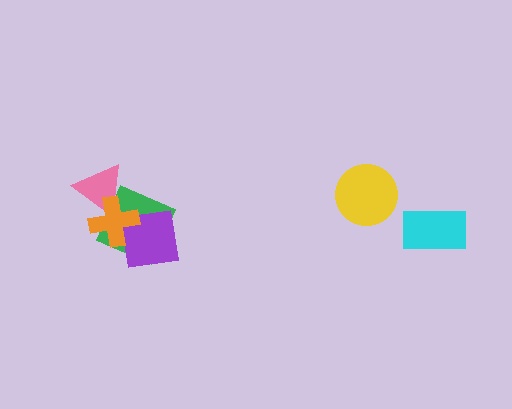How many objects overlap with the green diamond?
3 objects overlap with the green diamond.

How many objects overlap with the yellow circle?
0 objects overlap with the yellow circle.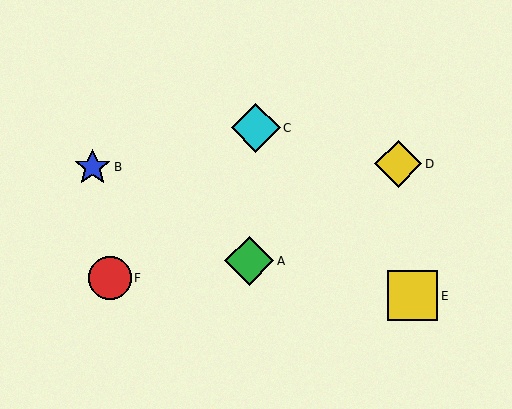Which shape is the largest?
The yellow square (labeled E) is the largest.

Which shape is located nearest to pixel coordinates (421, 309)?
The yellow square (labeled E) at (413, 296) is nearest to that location.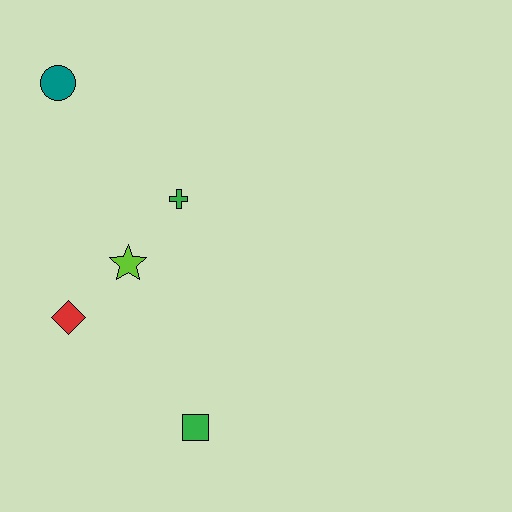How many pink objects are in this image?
There are no pink objects.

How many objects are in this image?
There are 5 objects.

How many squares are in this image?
There is 1 square.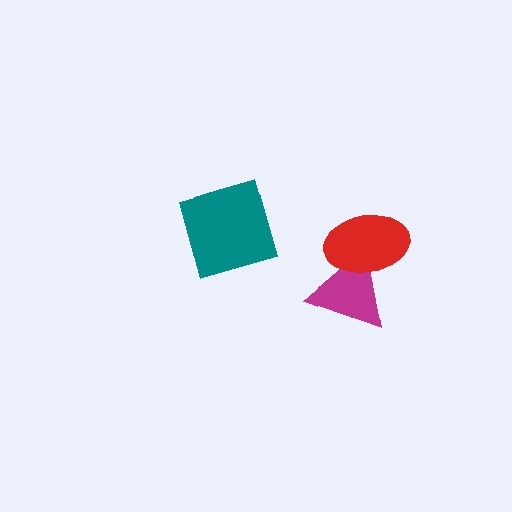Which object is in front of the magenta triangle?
The red ellipse is in front of the magenta triangle.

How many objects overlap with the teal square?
0 objects overlap with the teal square.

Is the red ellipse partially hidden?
No, no other shape covers it.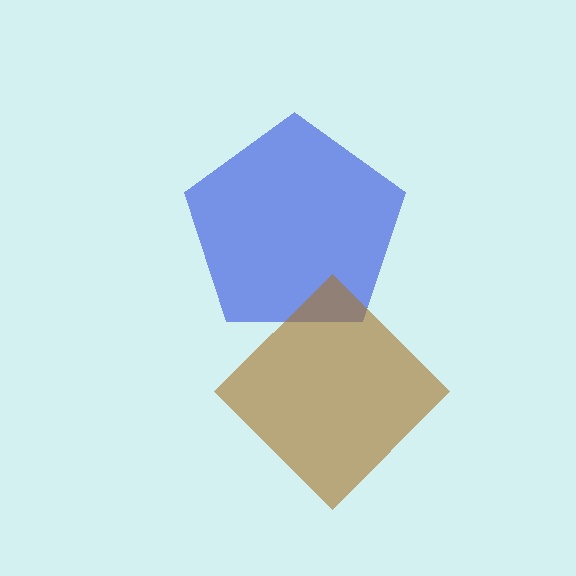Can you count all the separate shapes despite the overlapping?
Yes, there are 2 separate shapes.